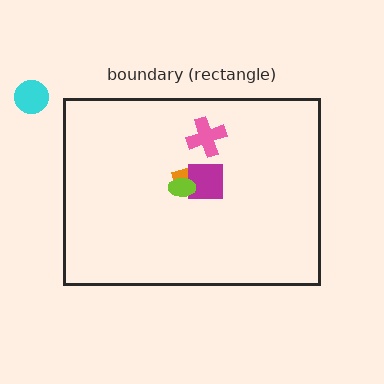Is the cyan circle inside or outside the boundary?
Outside.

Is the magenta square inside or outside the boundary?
Inside.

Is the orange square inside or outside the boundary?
Inside.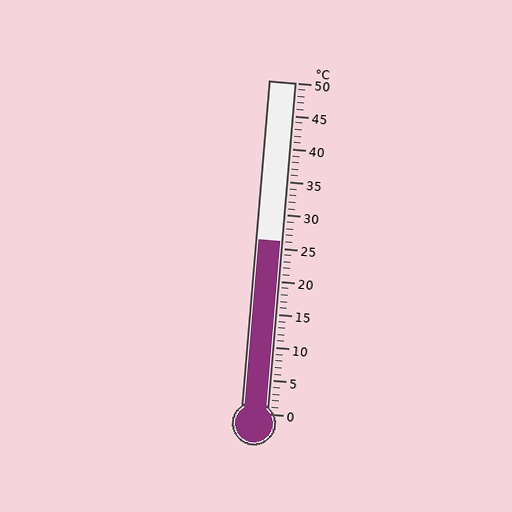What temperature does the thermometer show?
The thermometer shows approximately 26°C.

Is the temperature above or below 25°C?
The temperature is above 25°C.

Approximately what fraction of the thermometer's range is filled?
The thermometer is filled to approximately 50% of its range.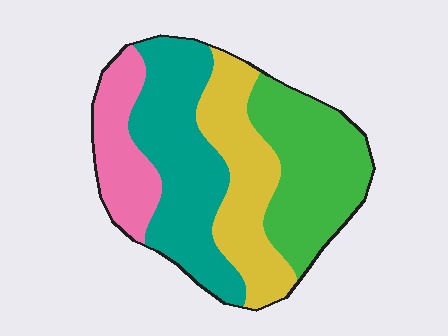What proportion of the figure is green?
Green takes up between a quarter and a half of the figure.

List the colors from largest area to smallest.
From largest to smallest: teal, green, yellow, pink.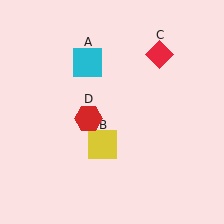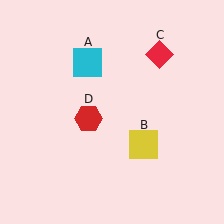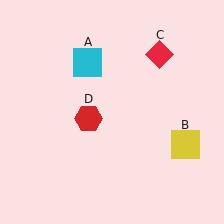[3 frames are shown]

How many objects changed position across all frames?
1 object changed position: yellow square (object B).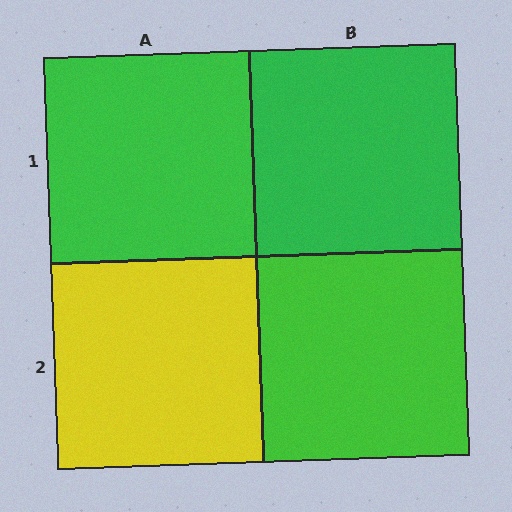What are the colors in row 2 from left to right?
Yellow, green.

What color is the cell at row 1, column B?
Green.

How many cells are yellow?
1 cell is yellow.